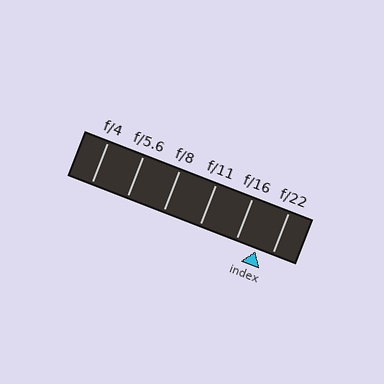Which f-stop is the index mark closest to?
The index mark is closest to f/22.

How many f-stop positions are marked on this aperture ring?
There are 6 f-stop positions marked.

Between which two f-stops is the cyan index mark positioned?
The index mark is between f/16 and f/22.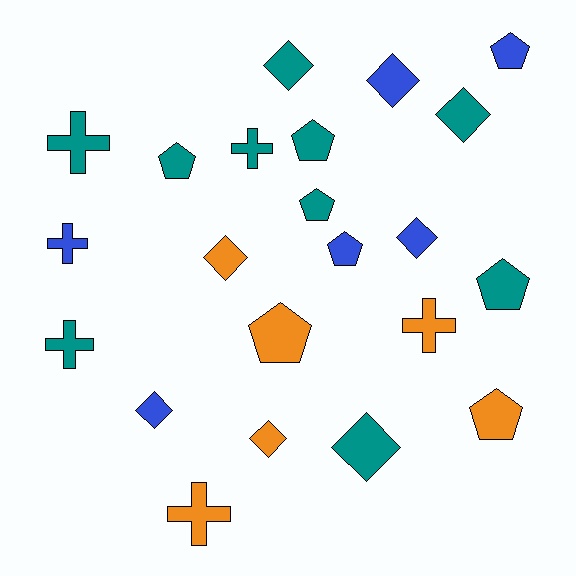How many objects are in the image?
There are 22 objects.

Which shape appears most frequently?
Pentagon, with 8 objects.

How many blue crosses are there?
There is 1 blue cross.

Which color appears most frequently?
Teal, with 10 objects.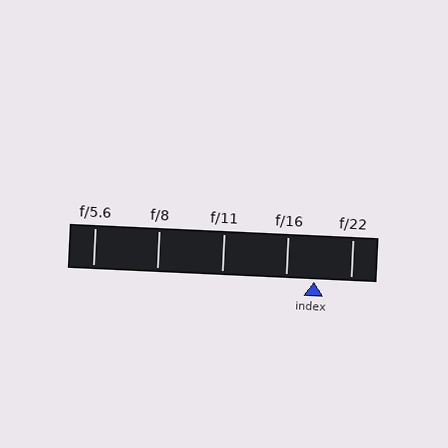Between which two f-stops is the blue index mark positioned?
The index mark is between f/16 and f/22.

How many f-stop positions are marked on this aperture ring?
There are 5 f-stop positions marked.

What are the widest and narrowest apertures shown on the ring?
The widest aperture shown is f/5.6 and the narrowest is f/22.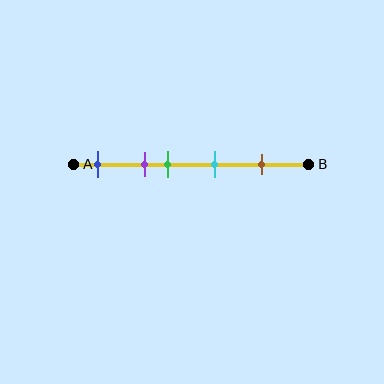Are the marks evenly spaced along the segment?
No, the marks are not evenly spaced.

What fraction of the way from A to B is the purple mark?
The purple mark is approximately 30% (0.3) of the way from A to B.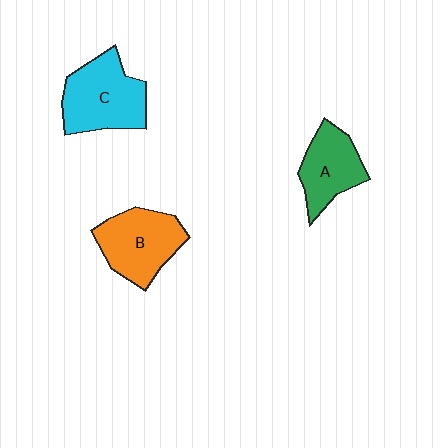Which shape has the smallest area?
Shape A (green).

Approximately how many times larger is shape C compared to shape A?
Approximately 1.4 times.